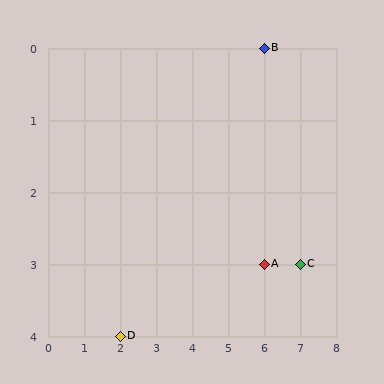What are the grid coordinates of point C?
Point C is at grid coordinates (7, 3).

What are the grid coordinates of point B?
Point B is at grid coordinates (6, 0).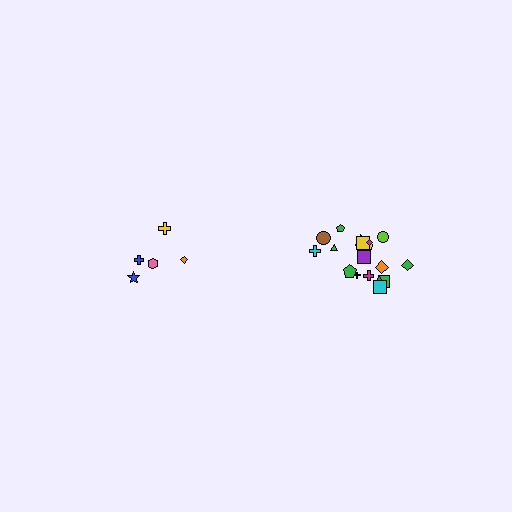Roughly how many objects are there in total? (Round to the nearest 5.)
Roughly 25 objects in total.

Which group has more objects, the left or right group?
The right group.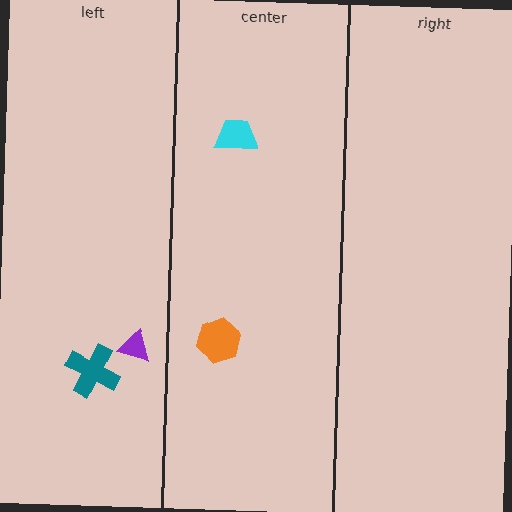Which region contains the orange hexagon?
The center region.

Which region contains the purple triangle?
The left region.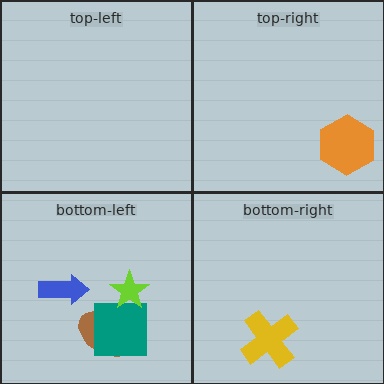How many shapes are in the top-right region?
1.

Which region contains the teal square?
The bottom-left region.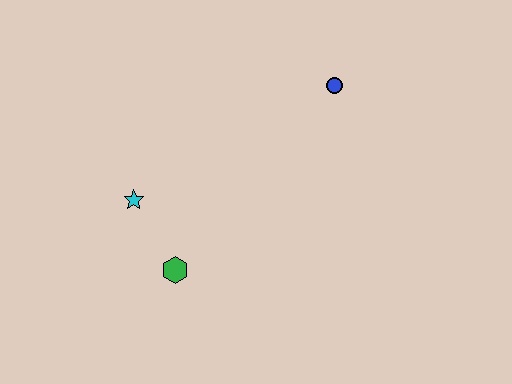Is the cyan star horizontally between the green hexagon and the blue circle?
No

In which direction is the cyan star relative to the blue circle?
The cyan star is to the left of the blue circle.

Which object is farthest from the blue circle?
The green hexagon is farthest from the blue circle.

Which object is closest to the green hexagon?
The cyan star is closest to the green hexagon.